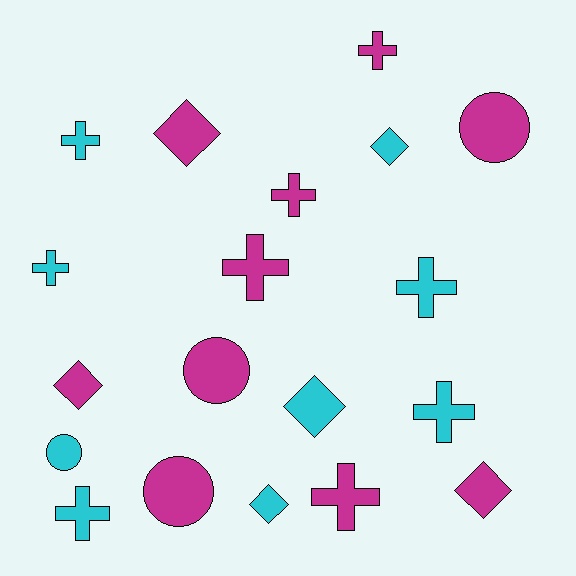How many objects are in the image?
There are 19 objects.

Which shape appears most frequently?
Cross, with 9 objects.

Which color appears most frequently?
Magenta, with 10 objects.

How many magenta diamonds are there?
There are 3 magenta diamonds.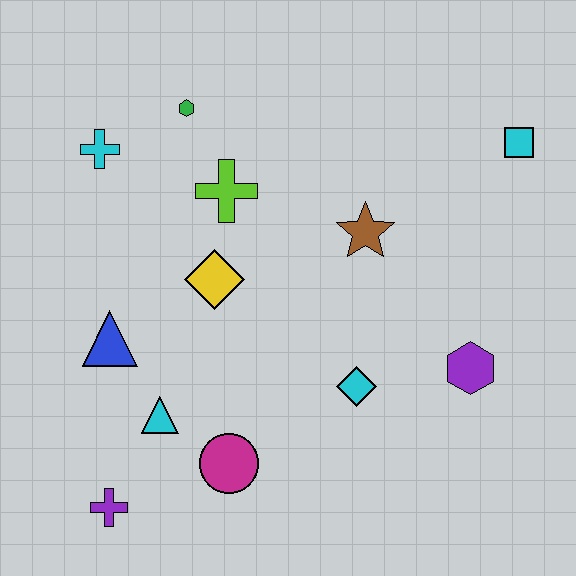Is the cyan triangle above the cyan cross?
No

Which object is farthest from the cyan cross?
The purple hexagon is farthest from the cyan cross.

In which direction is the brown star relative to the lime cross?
The brown star is to the right of the lime cross.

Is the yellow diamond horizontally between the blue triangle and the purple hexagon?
Yes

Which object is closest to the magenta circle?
The cyan triangle is closest to the magenta circle.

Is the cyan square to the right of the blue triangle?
Yes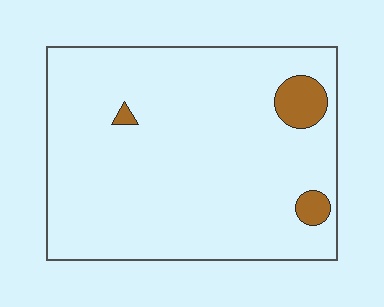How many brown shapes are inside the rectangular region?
3.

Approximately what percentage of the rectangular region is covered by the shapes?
Approximately 5%.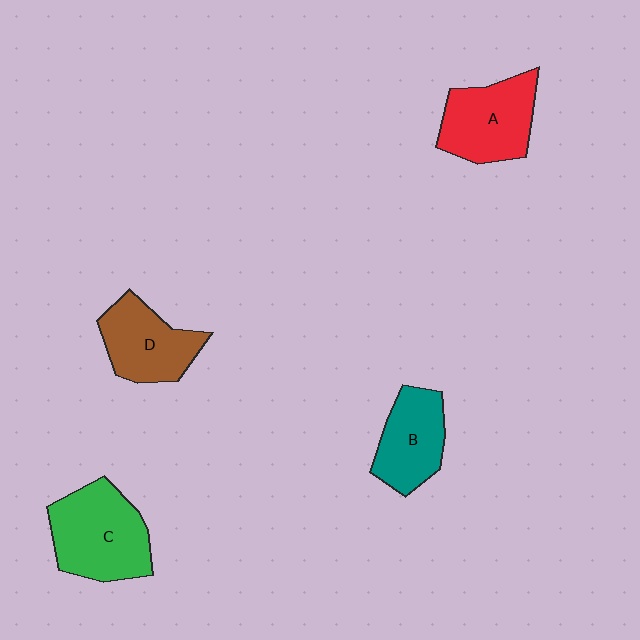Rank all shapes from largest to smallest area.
From largest to smallest: C (green), A (red), D (brown), B (teal).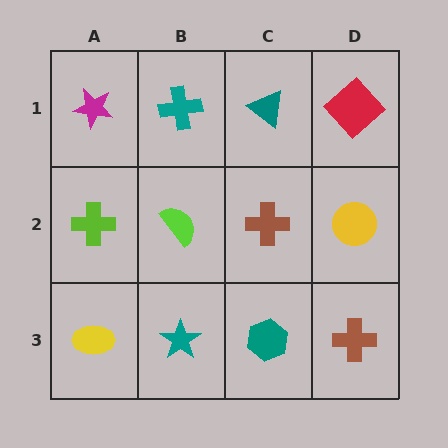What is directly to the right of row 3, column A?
A teal star.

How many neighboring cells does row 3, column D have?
2.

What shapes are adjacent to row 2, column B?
A teal cross (row 1, column B), a teal star (row 3, column B), a lime cross (row 2, column A), a brown cross (row 2, column C).